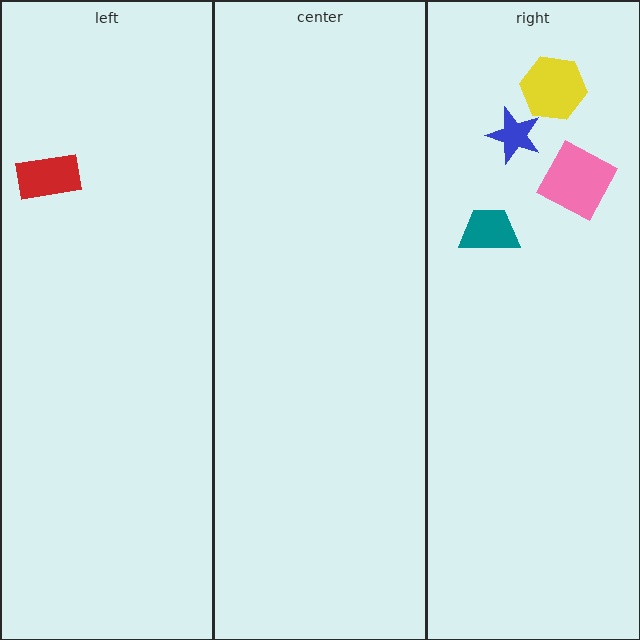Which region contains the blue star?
The right region.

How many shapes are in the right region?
4.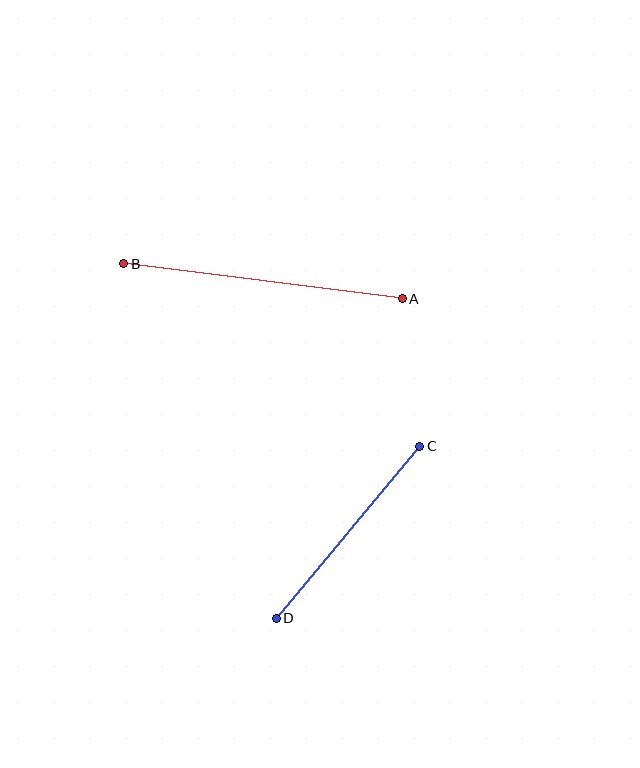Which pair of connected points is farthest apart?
Points A and B are farthest apart.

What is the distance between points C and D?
The distance is approximately 224 pixels.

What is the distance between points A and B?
The distance is approximately 281 pixels.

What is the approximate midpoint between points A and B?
The midpoint is at approximately (263, 281) pixels.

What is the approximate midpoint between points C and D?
The midpoint is at approximately (348, 532) pixels.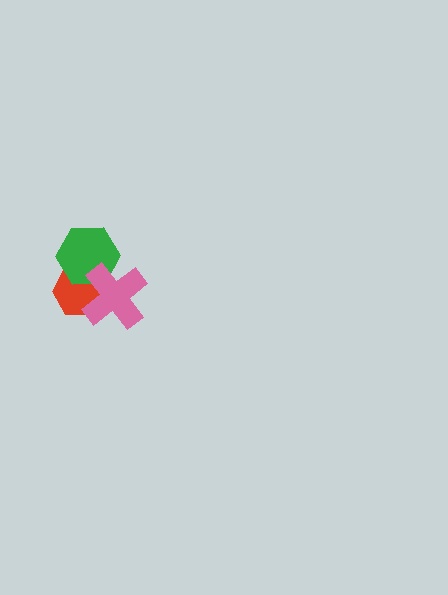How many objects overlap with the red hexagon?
2 objects overlap with the red hexagon.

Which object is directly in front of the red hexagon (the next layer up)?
The green hexagon is directly in front of the red hexagon.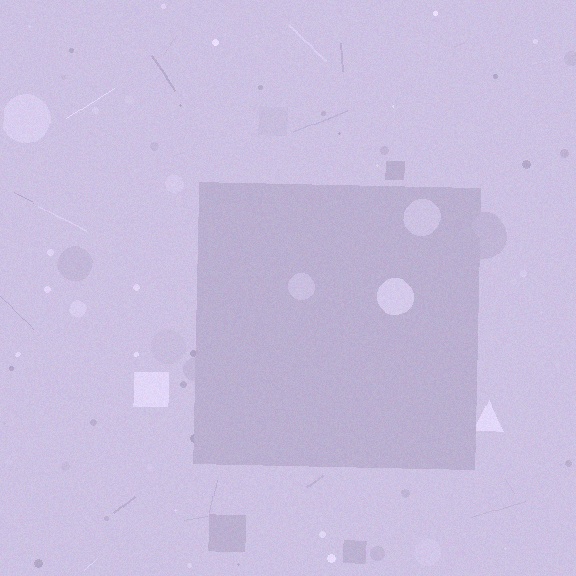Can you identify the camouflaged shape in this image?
The camouflaged shape is a square.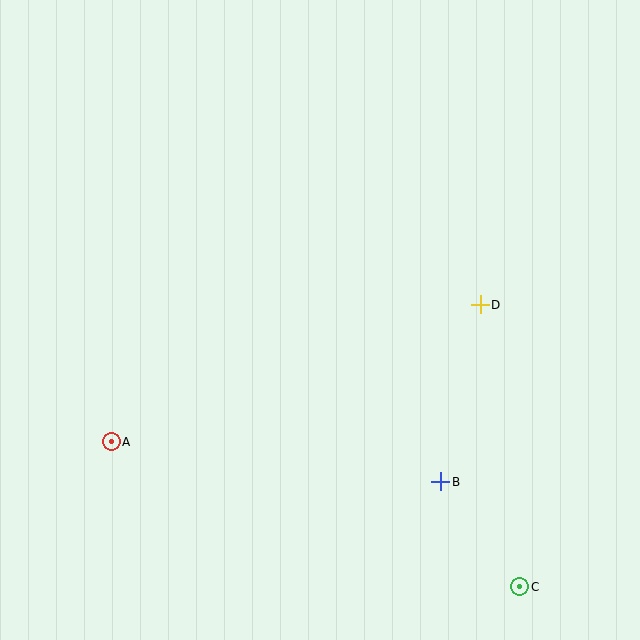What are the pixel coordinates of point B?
Point B is at (441, 482).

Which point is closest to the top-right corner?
Point D is closest to the top-right corner.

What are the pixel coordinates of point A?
Point A is at (111, 442).